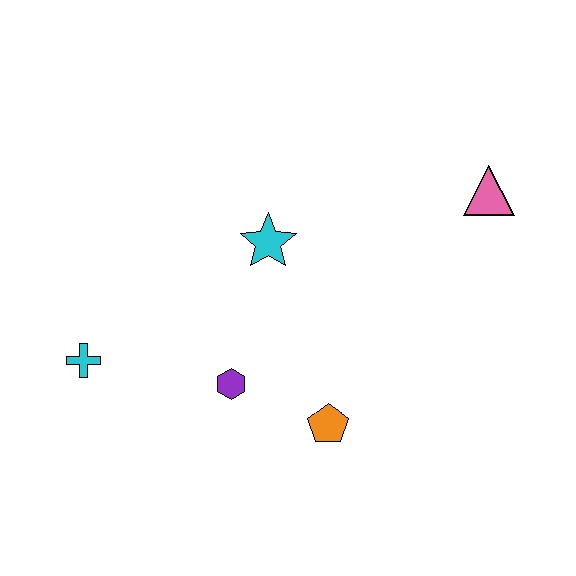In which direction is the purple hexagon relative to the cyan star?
The purple hexagon is below the cyan star.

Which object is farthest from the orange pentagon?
The pink triangle is farthest from the orange pentagon.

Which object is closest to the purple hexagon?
The orange pentagon is closest to the purple hexagon.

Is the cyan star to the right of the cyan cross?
Yes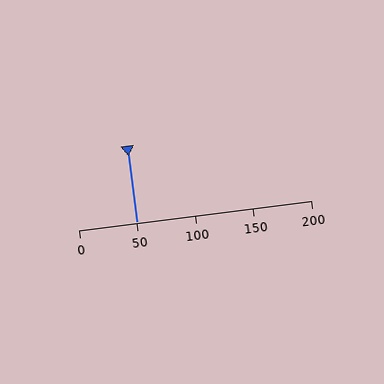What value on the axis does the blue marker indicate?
The marker indicates approximately 50.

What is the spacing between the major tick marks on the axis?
The major ticks are spaced 50 apart.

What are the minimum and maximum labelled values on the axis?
The axis runs from 0 to 200.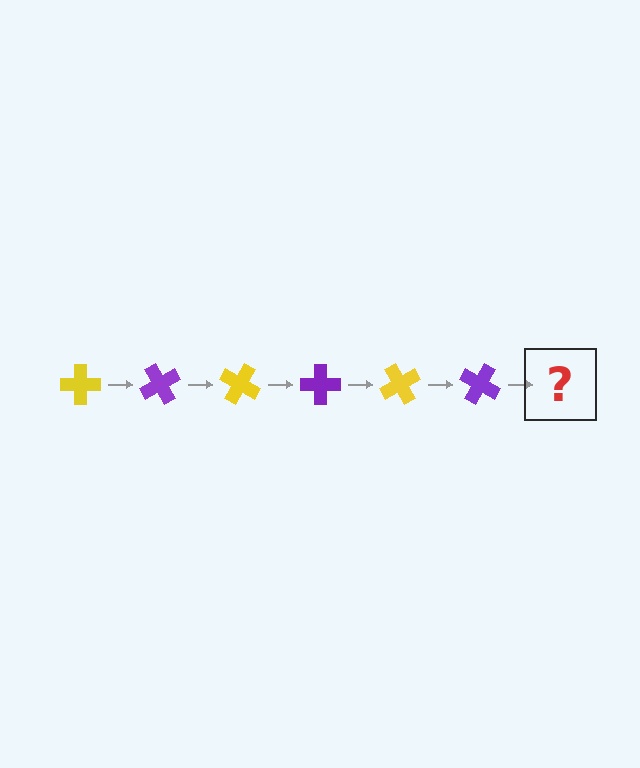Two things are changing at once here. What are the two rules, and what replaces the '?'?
The two rules are that it rotates 60 degrees each step and the color cycles through yellow and purple. The '?' should be a yellow cross, rotated 360 degrees from the start.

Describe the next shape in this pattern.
It should be a yellow cross, rotated 360 degrees from the start.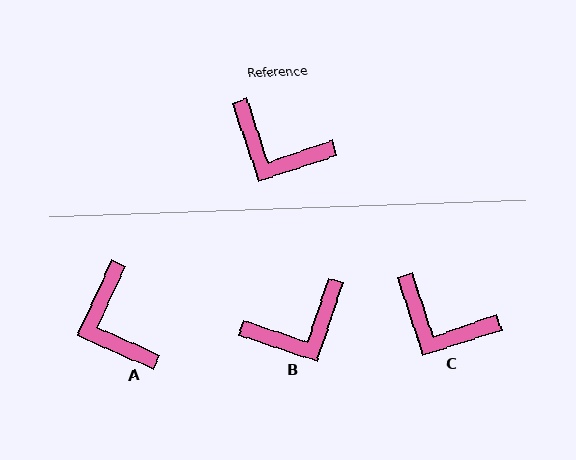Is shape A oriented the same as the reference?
No, it is off by about 43 degrees.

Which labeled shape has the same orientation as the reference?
C.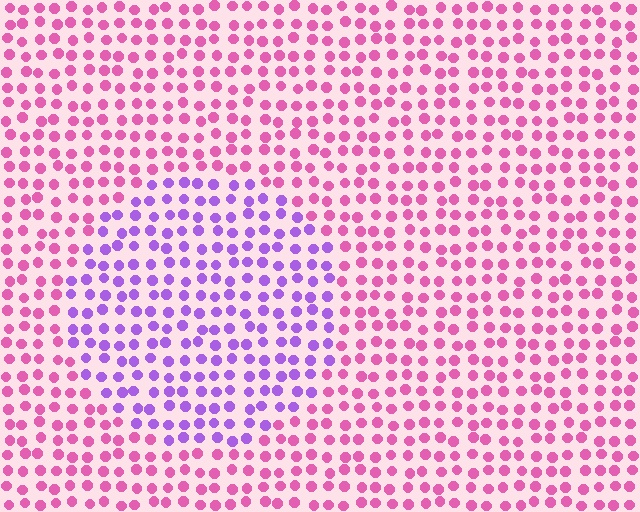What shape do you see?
I see a circle.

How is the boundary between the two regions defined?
The boundary is defined purely by a slight shift in hue (about 49 degrees). Spacing, size, and orientation are identical on both sides.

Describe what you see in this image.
The image is filled with small pink elements in a uniform arrangement. A circle-shaped region is visible where the elements are tinted to a slightly different hue, forming a subtle color boundary.